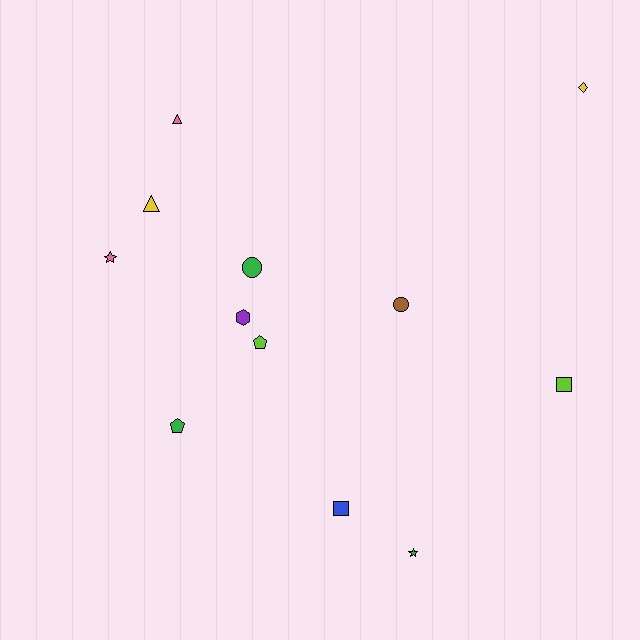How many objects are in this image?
There are 12 objects.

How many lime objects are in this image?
There are 2 lime objects.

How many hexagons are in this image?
There is 1 hexagon.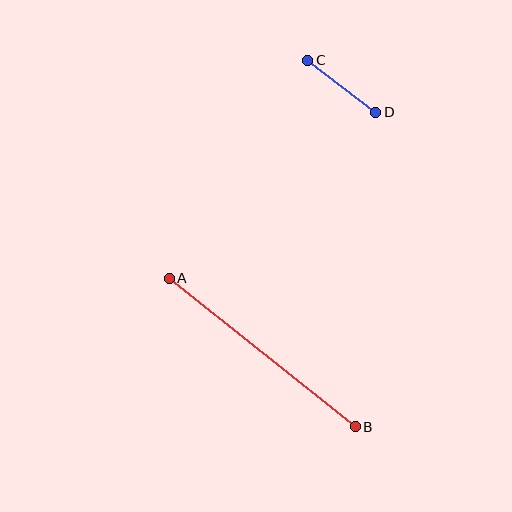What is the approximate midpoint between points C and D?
The midpoint is at approximately (342, 86) pixels.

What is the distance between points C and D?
The distance is approximately 86 pixels.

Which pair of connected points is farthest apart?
Points A and B are farthest apart.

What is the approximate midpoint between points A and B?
The midpoint is at approximately (262, 353) pixels.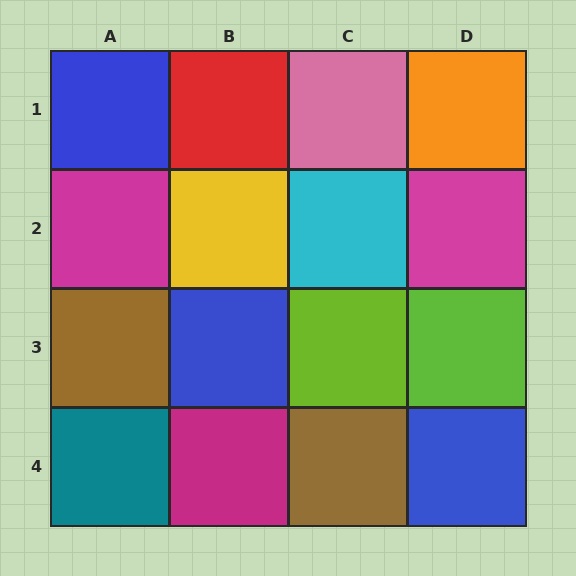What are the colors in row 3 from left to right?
Brown, blue, lime, lime.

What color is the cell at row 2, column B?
Yellow.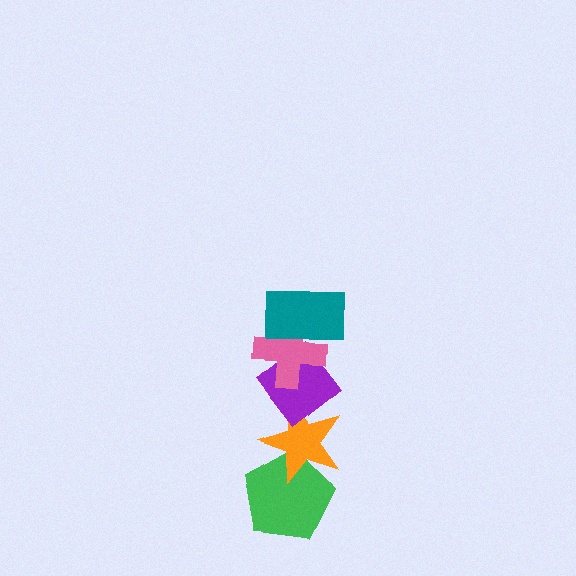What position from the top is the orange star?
The orange star is 4th from the top.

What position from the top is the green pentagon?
The green pentagon is 5th from the top.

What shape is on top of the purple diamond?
The pink cross is on top of the purple diamond.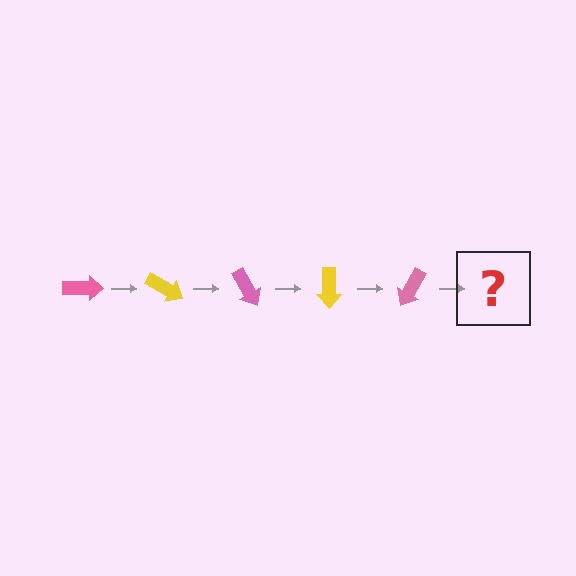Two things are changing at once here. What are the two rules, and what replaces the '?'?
The two rules are that it rotates 30 degrees each step and the color cycles through pink and yellow. The '?' should be a yellow arrow, rotated 150 degrees from the start.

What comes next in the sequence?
The next element should be a yellow arrow, rotated 150 degrees from the start.